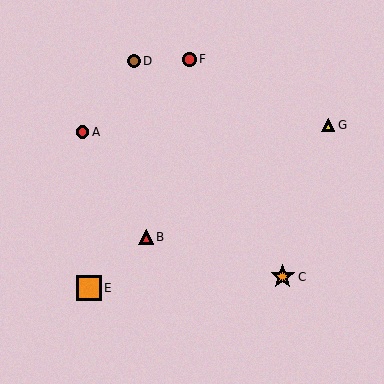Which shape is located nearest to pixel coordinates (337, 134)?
The yellow triangle (labeled G) at (328, 125) is nearest to that location.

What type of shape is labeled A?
Shape A is a red circle.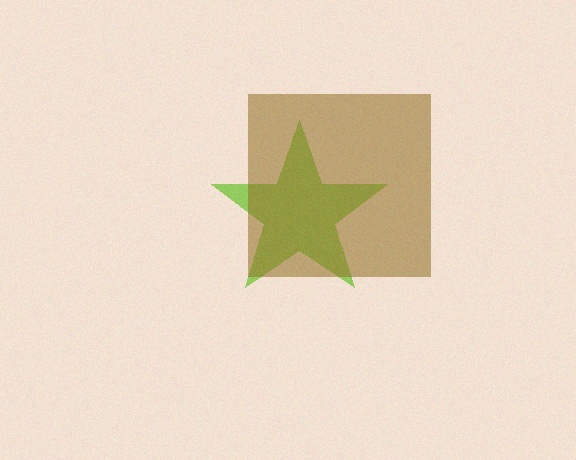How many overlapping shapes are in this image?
There are 2 overlapping shapes in the image.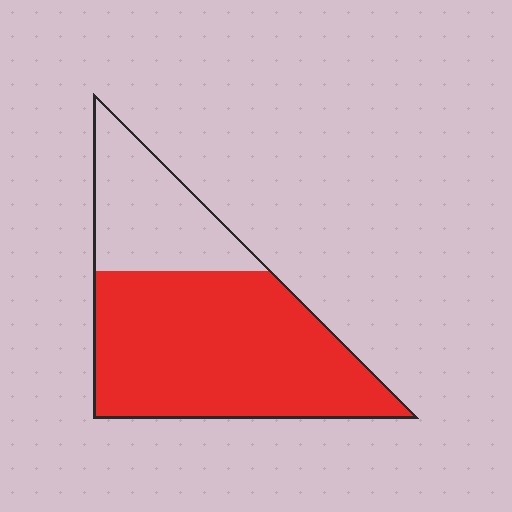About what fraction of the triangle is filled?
About two thirds (2/3).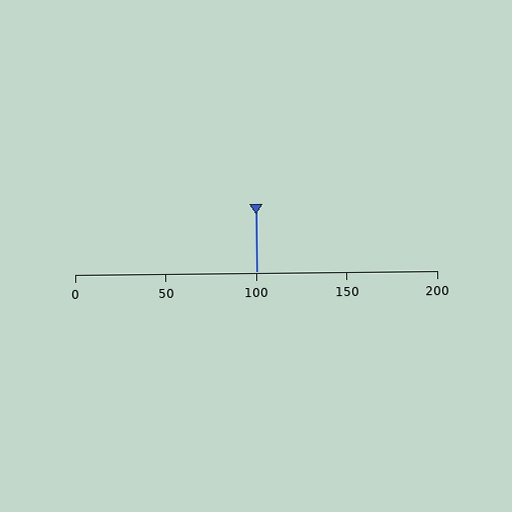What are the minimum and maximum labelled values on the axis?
The axis runs from 0 to 200.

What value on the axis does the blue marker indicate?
The marker indicates approximately 100.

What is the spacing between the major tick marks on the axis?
The major ticks are spaced 50 apart.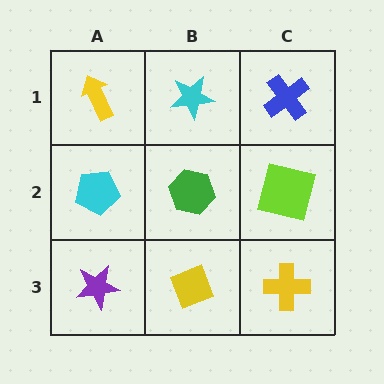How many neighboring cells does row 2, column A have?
3.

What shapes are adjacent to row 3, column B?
A green hexagon (row 2, column B), a purple star (row 3, column A), a yellow cross (row 3, column C).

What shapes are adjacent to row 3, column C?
A lime square (row 2, column C), a yellow diamond (row 3, column B).